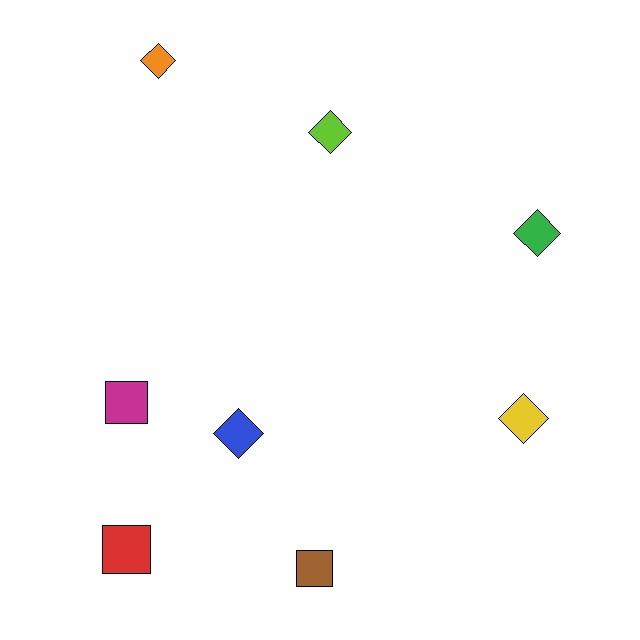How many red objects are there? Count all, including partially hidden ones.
There is 1 red object.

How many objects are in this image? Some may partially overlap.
There are 8 objects.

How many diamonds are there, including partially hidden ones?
There are 5 diamonds.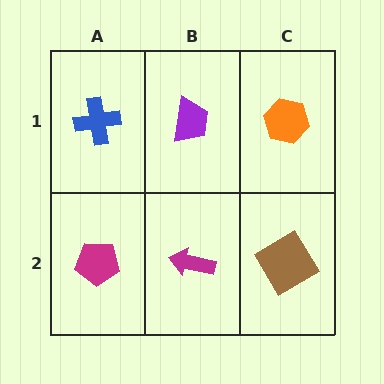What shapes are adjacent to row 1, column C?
A brown diamond (row 2, column C), a purple trapezoid (row 1, column B).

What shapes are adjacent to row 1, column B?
A magenta arrow (row 2, column B), a blue cross (row 1, column A), an orange hexagon (row 1, column C).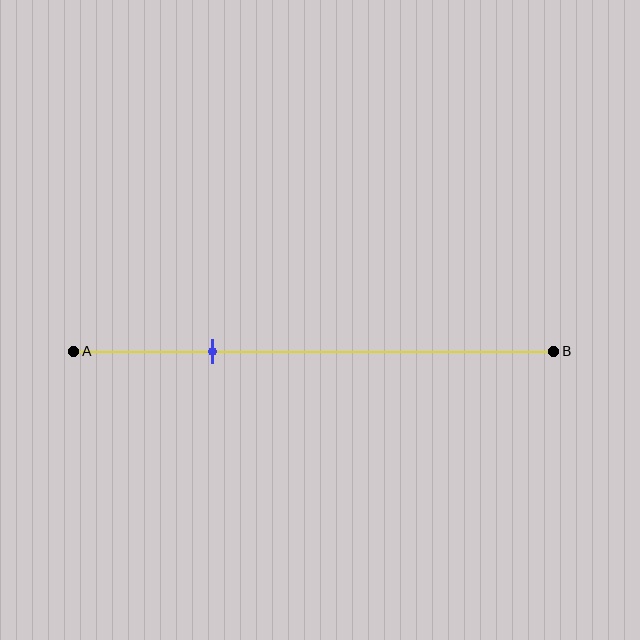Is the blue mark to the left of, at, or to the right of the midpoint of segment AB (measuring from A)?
The blue mark is to the left of the midpoint of segment AB.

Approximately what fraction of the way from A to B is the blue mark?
The blue mark is approximately 30% of the way from A to B.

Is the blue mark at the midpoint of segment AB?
No, the mark is at about 30% from A, not at the 50% midpoint.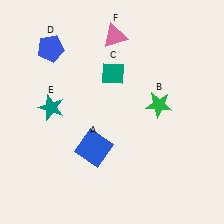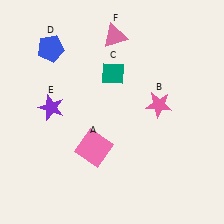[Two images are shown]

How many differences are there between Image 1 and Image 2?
There are 3 differences between the two images.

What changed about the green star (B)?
In Image 1, B is green. In Image 2, it changed to pink.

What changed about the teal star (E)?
In Image 1, E is teal. In Image 2, it changed to purple.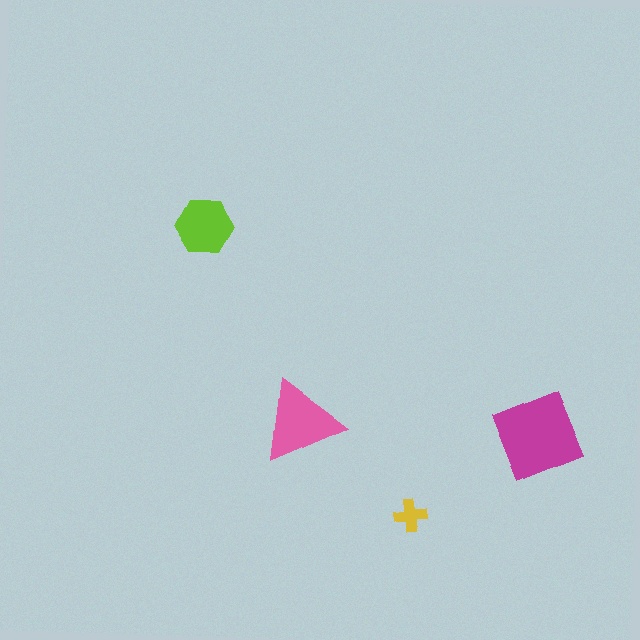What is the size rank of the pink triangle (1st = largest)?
2nd.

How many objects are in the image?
There are 4 objects in the image.